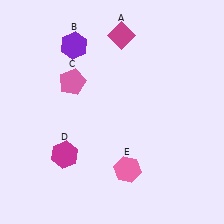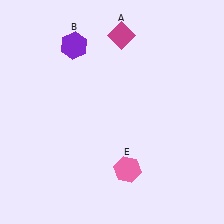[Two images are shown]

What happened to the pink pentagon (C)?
The pink pentagon (C) was removed in Image 2. It was in the top-left area of Image 1.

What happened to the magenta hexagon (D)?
The magenta hexagon (D) was removed in Image 2. It was in the bottom-left area of Image 1.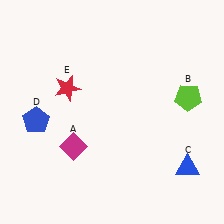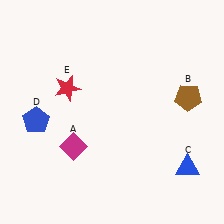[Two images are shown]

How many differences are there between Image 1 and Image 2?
There is 1 difference between the two images.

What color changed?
The pentagon (B) changed from lime in Image 1 to brown in Image 2.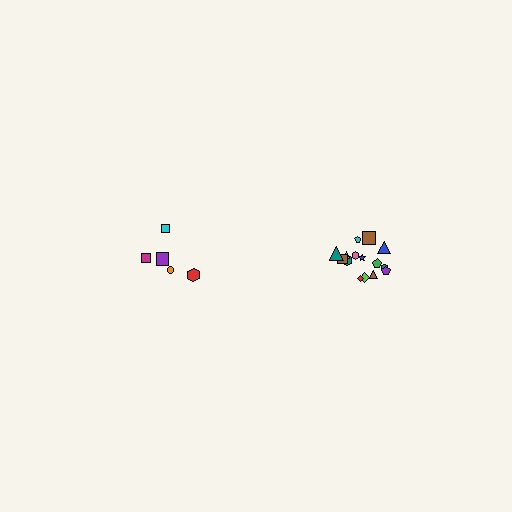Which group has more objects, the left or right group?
The right group.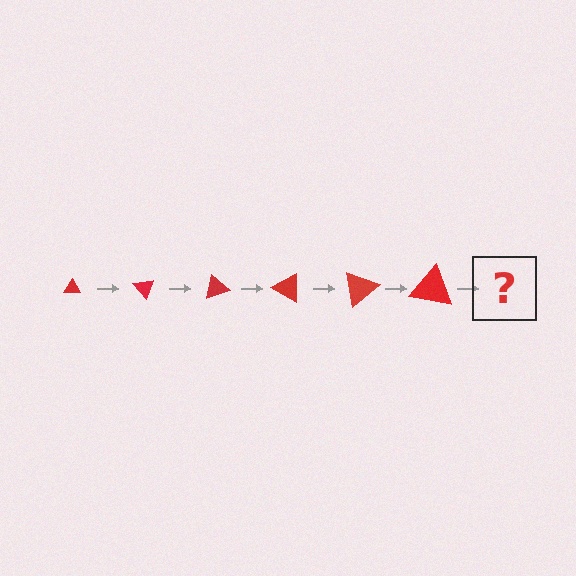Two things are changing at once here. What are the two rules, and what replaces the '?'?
The two rules are that the triangle grows larger each step and it rotates 50 degrees each step. The '?' should be a triangle, larger than the previous one and rotated 300 degrees from the start.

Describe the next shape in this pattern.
It should be a triangle, larger than the previous one and rotated 300 degrees from the start.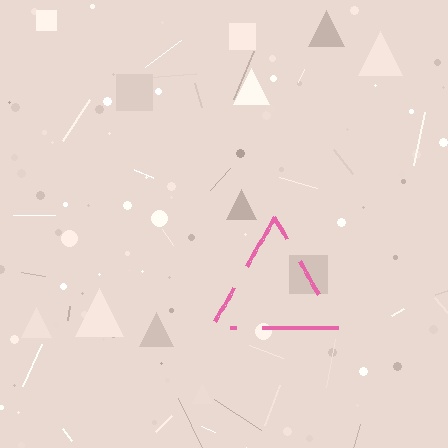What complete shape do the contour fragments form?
The contour fragments form a triangle.